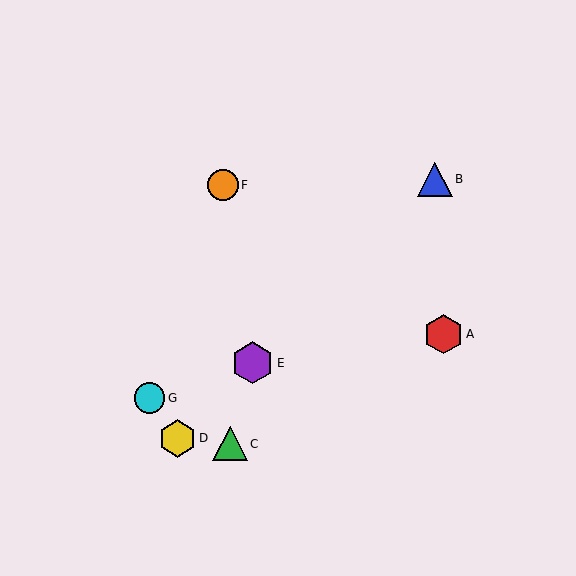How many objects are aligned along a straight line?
3 objects (B, D, E) are aligned along a straight line.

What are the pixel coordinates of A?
Object A is at (443, 334).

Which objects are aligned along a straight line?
Objects B, D, E are aligned along a straight line.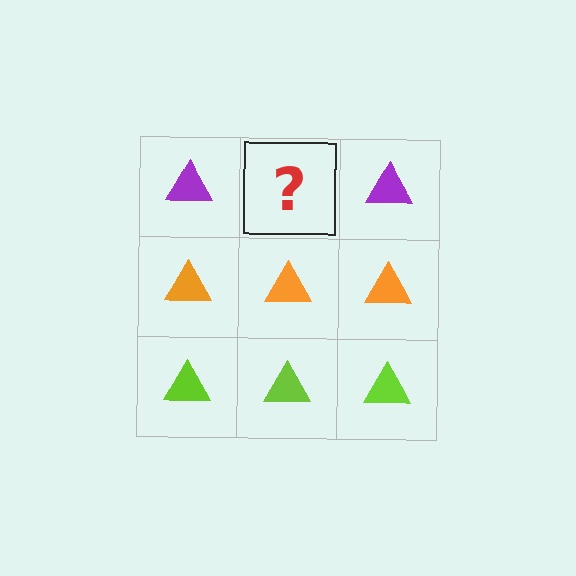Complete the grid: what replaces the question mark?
The question mark should be replaced with a purple triangle.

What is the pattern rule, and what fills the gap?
The rule is that each row has a consistent color. The gap should be filled with a purple triangle.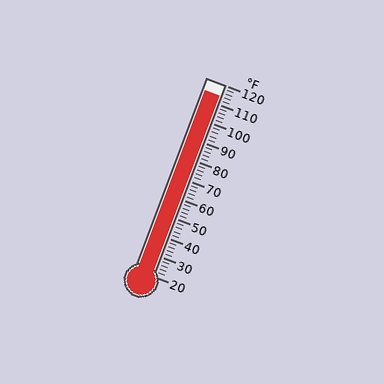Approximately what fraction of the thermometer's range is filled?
The thermometer is filled to approximately 95% of its range.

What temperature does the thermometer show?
The thermometer shows approximately 114°F.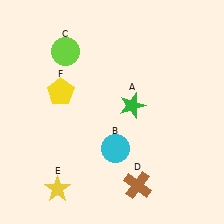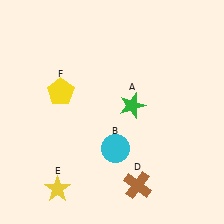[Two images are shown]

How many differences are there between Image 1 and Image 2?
There is 1 difference between the two images.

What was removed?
The lime circle (C) was removed in Image 2.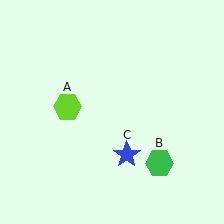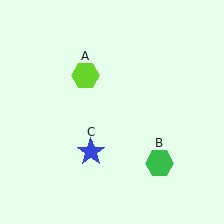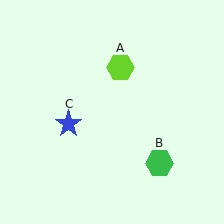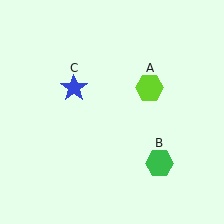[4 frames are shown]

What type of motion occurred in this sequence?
The lime hexagon (object A), blue star (object C) rotated clockwise around the center of the scene.